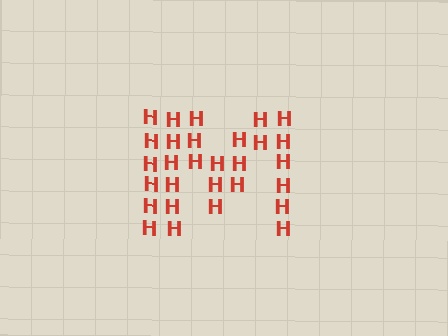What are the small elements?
The small elements are letter H's.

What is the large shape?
The large shape is the letter M.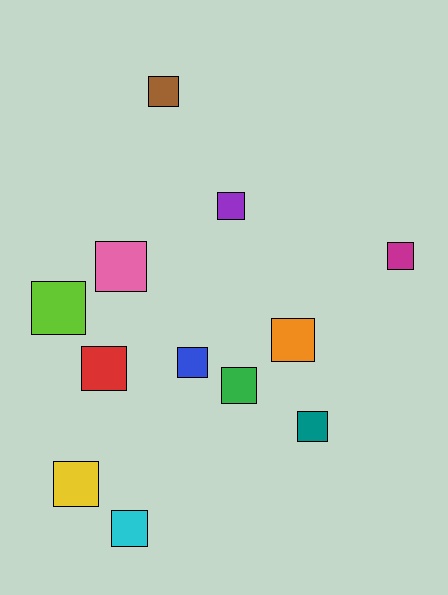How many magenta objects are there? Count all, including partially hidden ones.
There is 1 magenta object.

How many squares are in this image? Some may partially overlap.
There are 12 squares.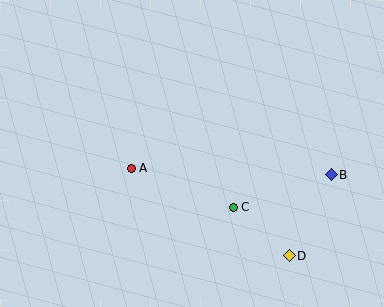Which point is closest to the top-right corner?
Point B is closest to the top-right corner.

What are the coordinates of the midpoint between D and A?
The midpoint between D and A is at (210, 212).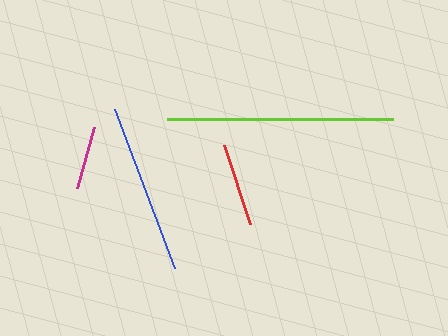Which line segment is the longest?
The lime line is the longest at approximately 226 pixels.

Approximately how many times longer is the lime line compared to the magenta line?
The lime line is approximately 3.6 times the length of the magenta line.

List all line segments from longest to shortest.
From longest to shortest: lime, blue, red, magenta.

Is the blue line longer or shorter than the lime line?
The lime line is longer than the blue line.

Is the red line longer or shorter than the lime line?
The lime line is longer than the red line.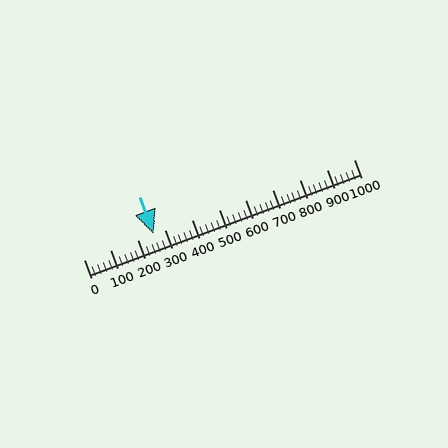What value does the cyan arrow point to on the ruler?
The cyan arrow points to approximately 260.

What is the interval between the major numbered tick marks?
The major tick marks are spaced 100 units apart.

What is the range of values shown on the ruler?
The ruler shows values from 0 to 1000.